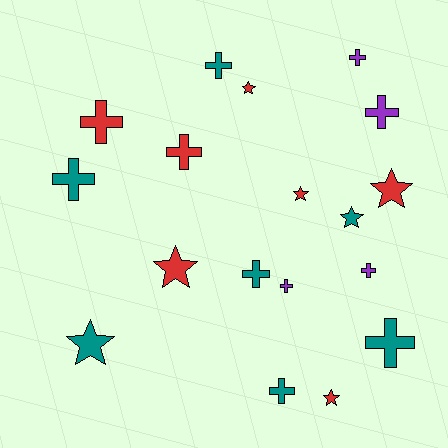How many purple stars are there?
There are no purple stars.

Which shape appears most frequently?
Cross, with 11 objects.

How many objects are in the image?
There are 18 objects.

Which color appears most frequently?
Red, with 7 objects.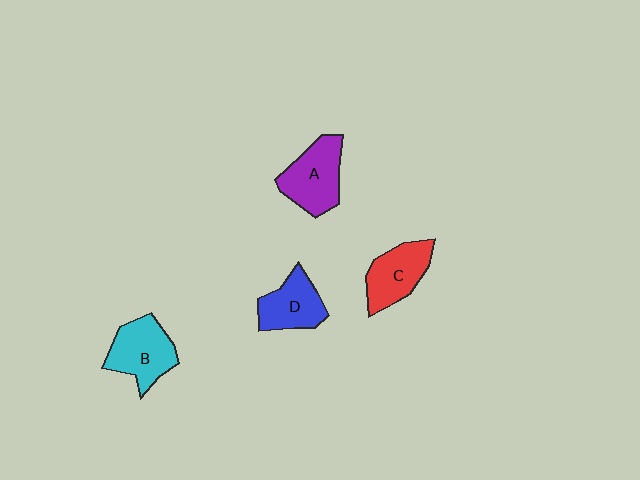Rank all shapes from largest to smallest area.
From largest to smallest: A (purple), B (cyan), C (red), D (blue).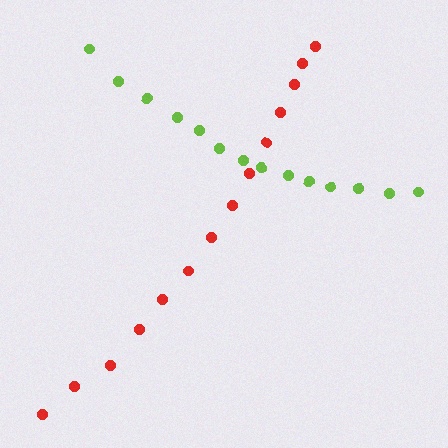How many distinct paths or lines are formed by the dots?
There are 2 distinct paths.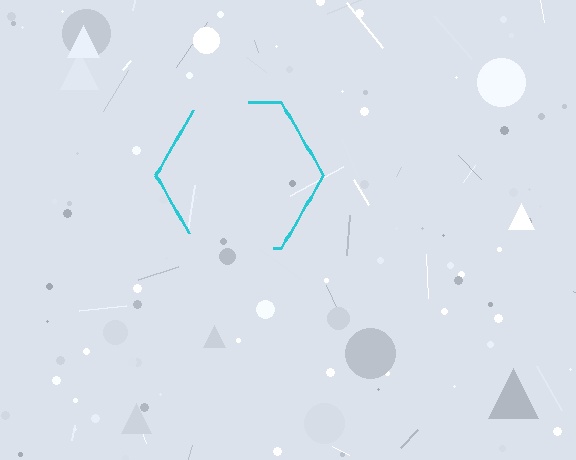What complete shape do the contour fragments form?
The contour fragments form a hexagon.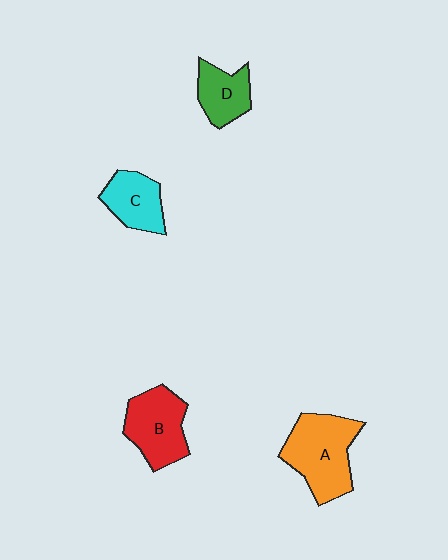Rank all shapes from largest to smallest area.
From largest to smallest: A (orange), B (red), C (cyan), D (green).